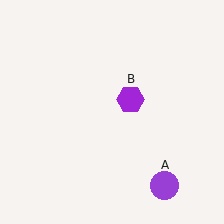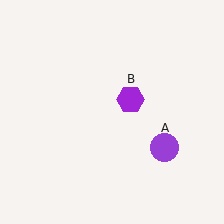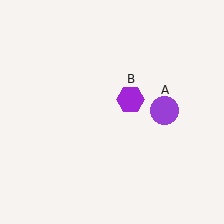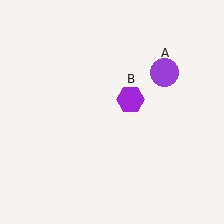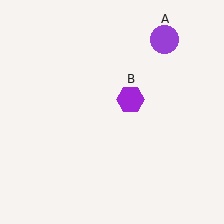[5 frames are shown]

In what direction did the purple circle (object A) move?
The purple circle (object A) moved up.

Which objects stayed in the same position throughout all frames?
Purple hexagon (object B) remained stationary.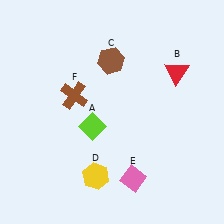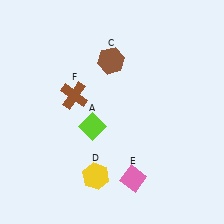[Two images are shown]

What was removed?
The red triangle (B) was removed in Image 2.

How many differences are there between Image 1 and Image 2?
There is 1 difference between the two images.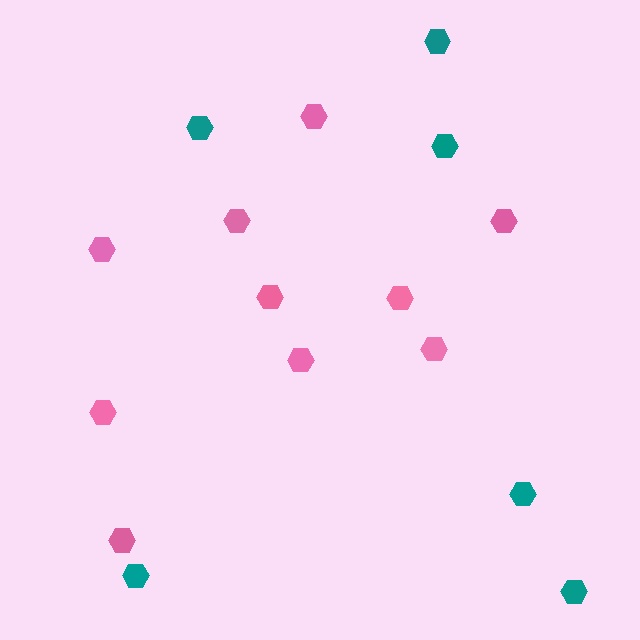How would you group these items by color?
There are 2 groups: one group of pink hexagons (10) and one group of teal hexagons (6).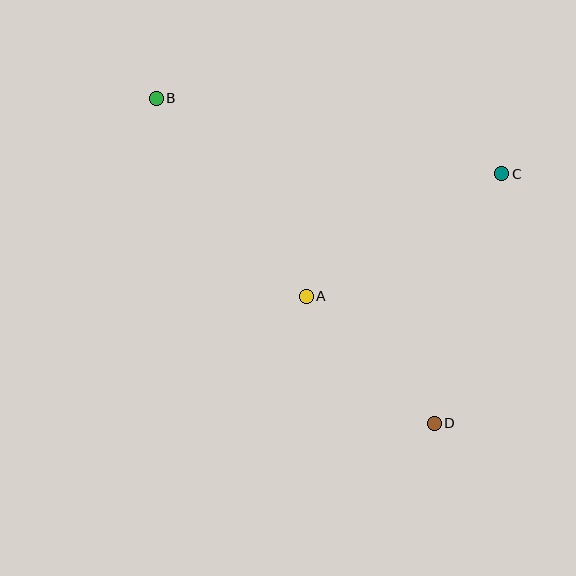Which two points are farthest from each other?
Points B and D are farthest from each other.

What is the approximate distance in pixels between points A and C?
The distance between A and C is approximately 231 pixels.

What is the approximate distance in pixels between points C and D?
The distance between C and D is approximately 259 pixels.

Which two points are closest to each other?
Points A and D are closest to each other.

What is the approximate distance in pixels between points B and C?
The distance between B and C is approximately 354 pixels.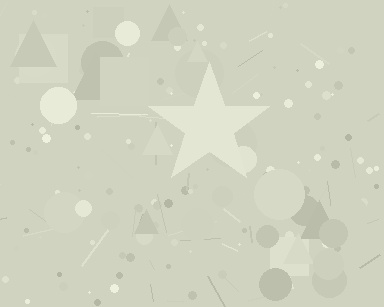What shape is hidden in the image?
A star is hidden in the image.